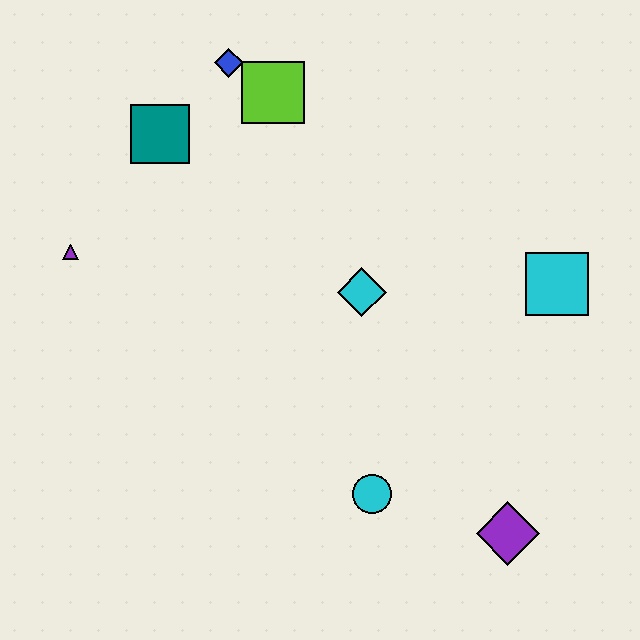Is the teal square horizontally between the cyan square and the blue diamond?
No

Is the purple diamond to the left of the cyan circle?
No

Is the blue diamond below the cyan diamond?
No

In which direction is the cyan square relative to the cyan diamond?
The cyan square is to the right of the cyan diamond.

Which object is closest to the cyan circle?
The purple diamond is closest to the cyan circle.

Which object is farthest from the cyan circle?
The blue diamond is farthest from the cyan circle.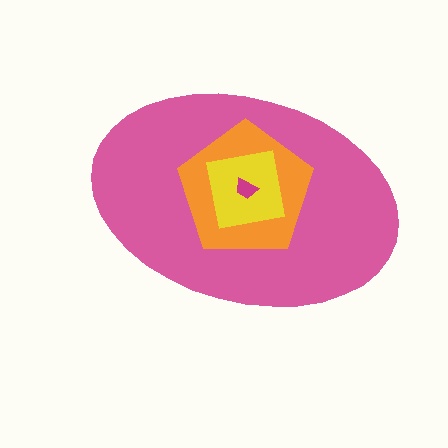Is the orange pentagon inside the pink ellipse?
Yes.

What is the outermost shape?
The pink ellipse.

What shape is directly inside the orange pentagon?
The yellow square.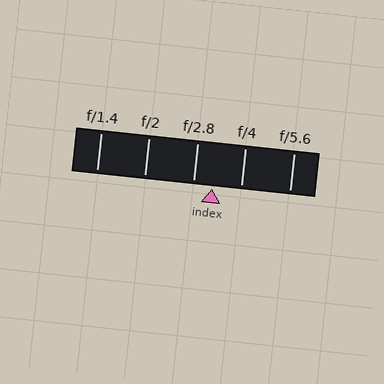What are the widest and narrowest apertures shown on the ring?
The widest aperture shown is f/1.4 and the narrowest is f/5.6.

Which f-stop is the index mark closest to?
The index mark is closest to f/2.8.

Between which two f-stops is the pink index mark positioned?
The index mark is between f/2.8 and f/4.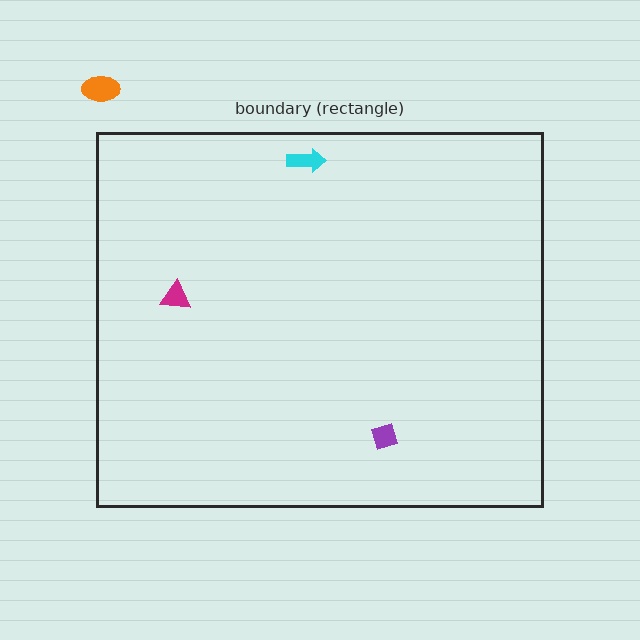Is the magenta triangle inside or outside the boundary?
Inside.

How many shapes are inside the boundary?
3 inside, 1 outside.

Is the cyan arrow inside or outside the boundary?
Inside.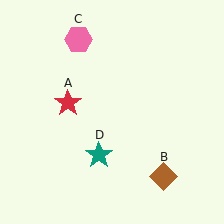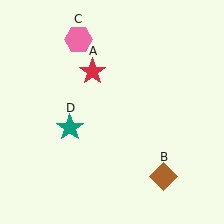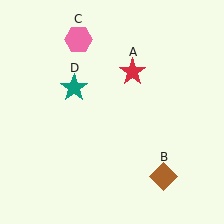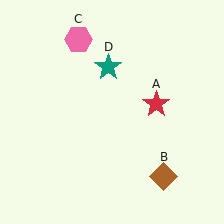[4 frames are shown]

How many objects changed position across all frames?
2 objects changed position: red star (object A), teal star (object D).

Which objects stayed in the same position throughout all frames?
Brown diamond (object B) and pink hexagon (object C) remained stationary.